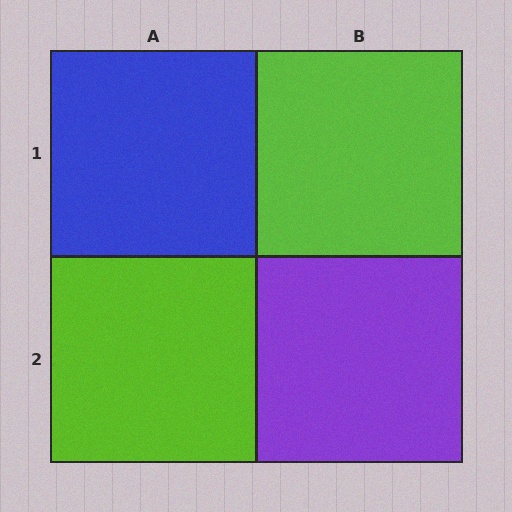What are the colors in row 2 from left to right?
Lime, purple.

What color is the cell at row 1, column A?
Blue.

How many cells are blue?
1 cell is blue.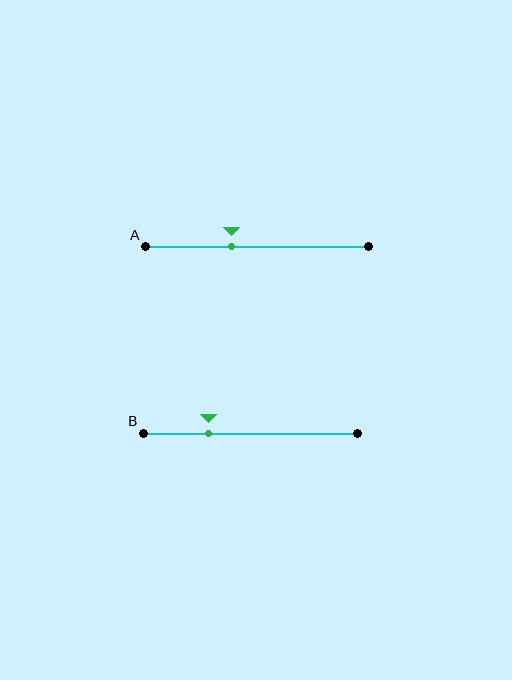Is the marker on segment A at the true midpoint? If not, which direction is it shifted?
No, the marker on segment A is shifted to the left by about 12% of the segment length.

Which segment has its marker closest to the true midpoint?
Segment A has its marker closest to the true midpoint.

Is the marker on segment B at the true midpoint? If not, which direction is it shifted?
No, the marker on segment B is shifted to the left by about 19% of the segment length.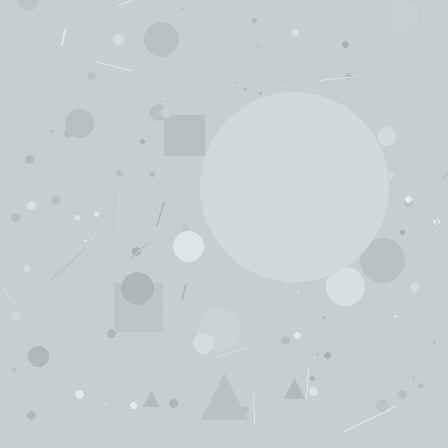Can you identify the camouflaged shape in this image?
The camouflaged shape is a circle.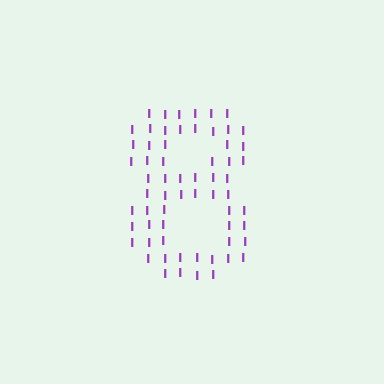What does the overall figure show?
The overall figure shows the digit 8.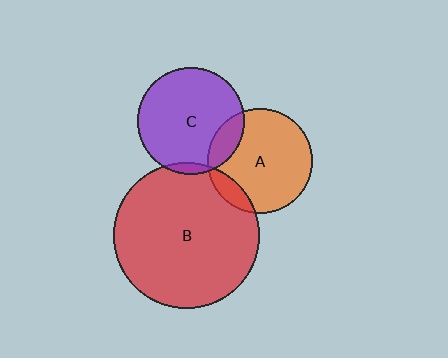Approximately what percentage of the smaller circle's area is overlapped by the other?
Approximately 15%.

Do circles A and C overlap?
Yes.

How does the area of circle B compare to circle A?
Approximately 1.9 times.